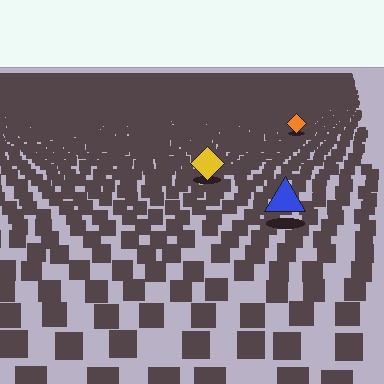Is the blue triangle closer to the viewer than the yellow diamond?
Yes. The blue triangle is closer — you can tell from the texture gradient: the ground texture is coarser near it.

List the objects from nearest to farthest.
From nearest to farthest: the blue triangle, the yellow diamond, the orange diamond.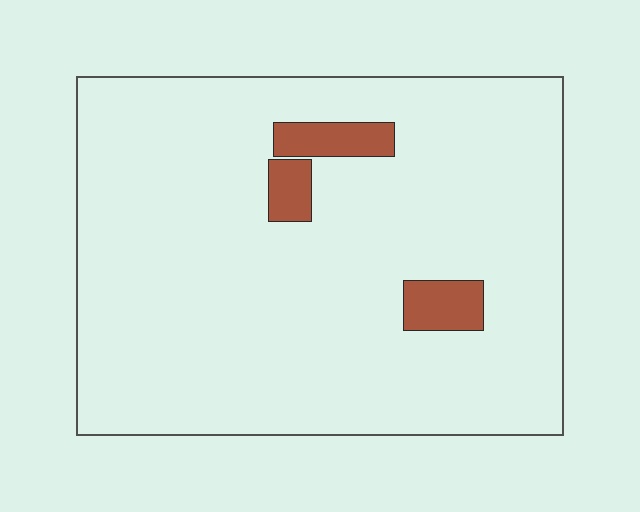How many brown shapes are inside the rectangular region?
3.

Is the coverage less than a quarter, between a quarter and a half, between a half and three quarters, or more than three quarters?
Less than a quarter.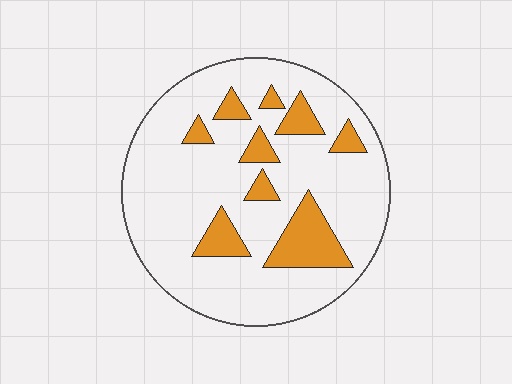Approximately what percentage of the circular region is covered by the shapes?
Approximately 20%.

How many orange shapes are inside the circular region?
9.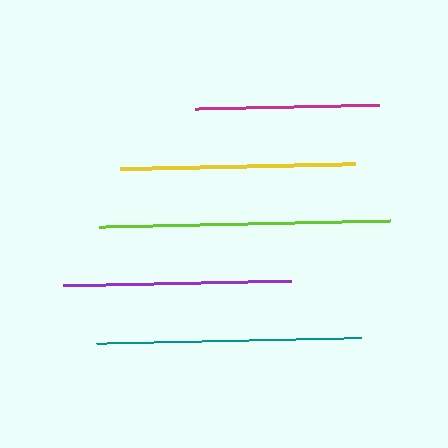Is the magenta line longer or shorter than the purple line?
The purple line is longer than the magenta line.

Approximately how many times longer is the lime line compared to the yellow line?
The lime line is approximately 1.2 times the length of the yellow line.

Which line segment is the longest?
The lime line is the longest at approximately 291 pixels.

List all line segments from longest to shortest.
From longest to shortest: lime, teal, yellow, purple, magenta.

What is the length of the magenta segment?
The magenta segment is approximately 185 pixels long.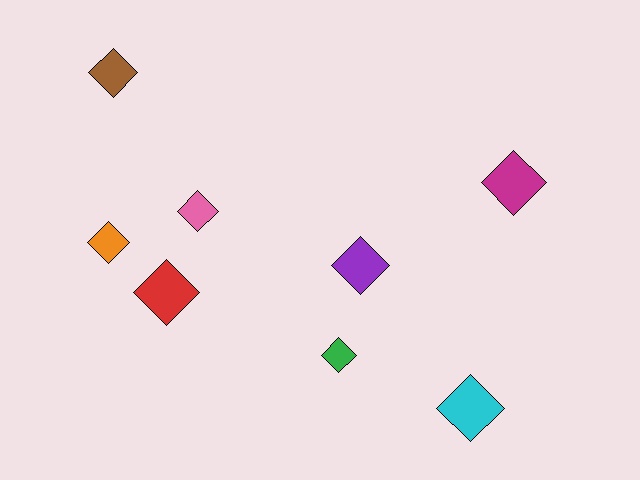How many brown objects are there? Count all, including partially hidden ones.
There is 1 brown object.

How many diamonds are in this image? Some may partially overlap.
There are 8 diamonds.